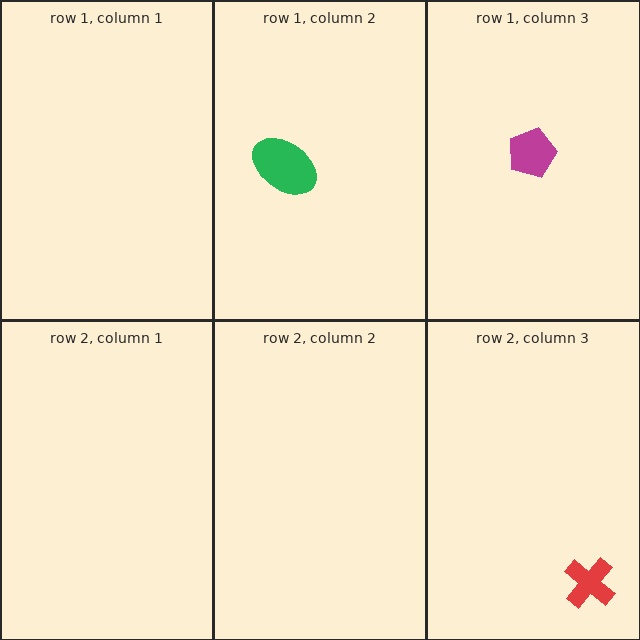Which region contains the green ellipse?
The row 1, column 2 region.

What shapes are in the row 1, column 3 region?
The magenta pentagon.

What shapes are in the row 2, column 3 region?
The red cross.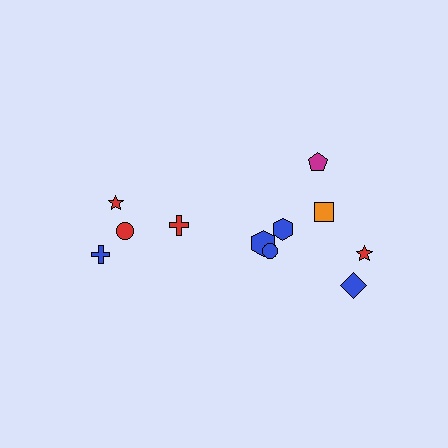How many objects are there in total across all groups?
There are 11 objects.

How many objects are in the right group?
There are 7 objects.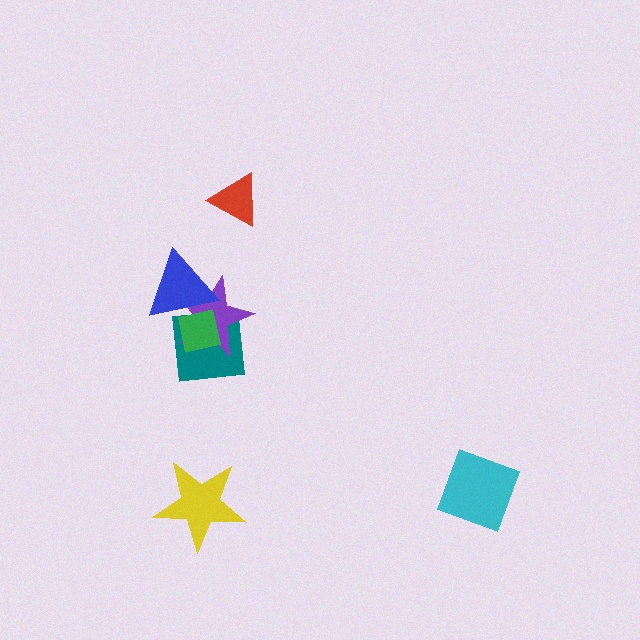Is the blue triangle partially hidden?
Yes, it is partially covered by another shape.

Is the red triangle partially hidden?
No, no other shape covers it.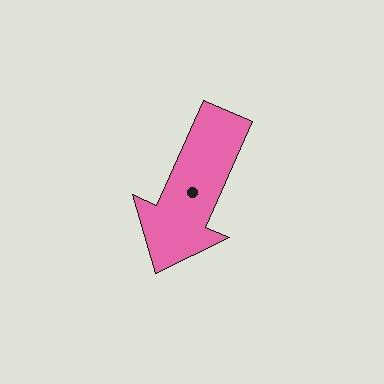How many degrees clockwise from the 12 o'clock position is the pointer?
Approximately 204 degrees.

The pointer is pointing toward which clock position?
Roughly 7 o'clock.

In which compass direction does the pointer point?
Southwest.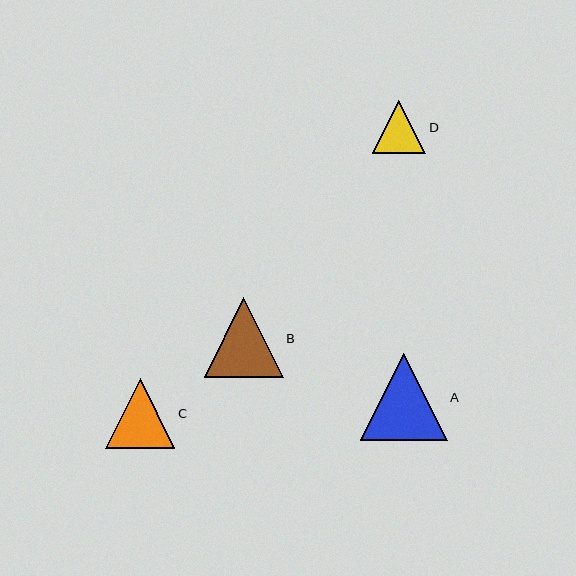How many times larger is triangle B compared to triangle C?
Triangle B is approximately 1.1 times the size of triangle C.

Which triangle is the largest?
Triangle A is the largest with a size of approximately 86 pixels.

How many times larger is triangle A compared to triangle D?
Triangle A is approximately 1.6 times the size of triangle D.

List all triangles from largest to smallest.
From largest to smallest: A, B, C, D.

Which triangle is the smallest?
Triangle D is the smallest with a size of approximately 53 pixels.